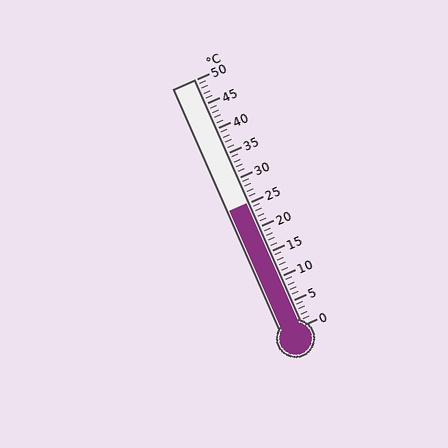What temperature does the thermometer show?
The thermometer shows approximately 25°C.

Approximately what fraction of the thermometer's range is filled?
The thermometer is filled to approximately 50% of its range.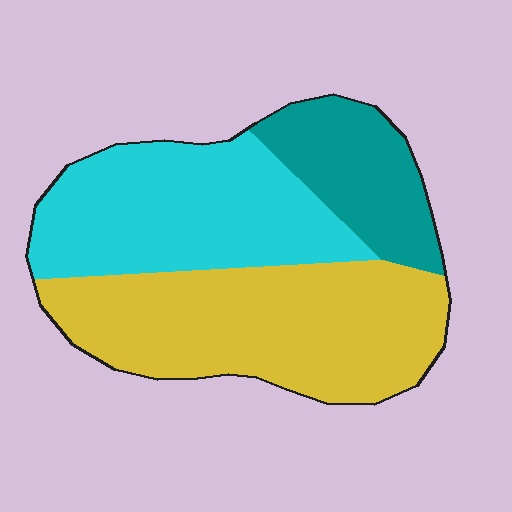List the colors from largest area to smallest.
From largest to smallest: yellow, cyan, teal.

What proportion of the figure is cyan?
Cyan covers about 35% of the figure.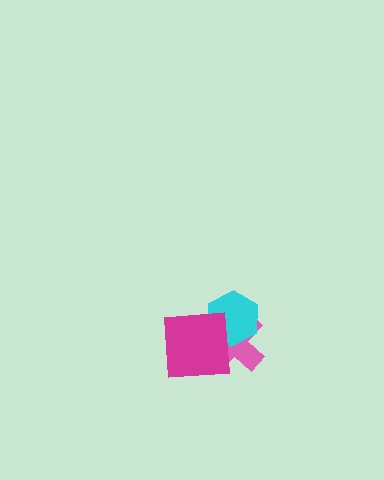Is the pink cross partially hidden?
Yes, it is partially covered by another shape.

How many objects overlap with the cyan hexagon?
2 objects overlap with the cyan hexagon.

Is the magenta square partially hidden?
No, no other shape covers it.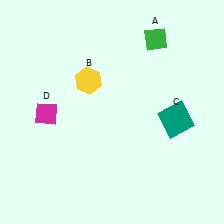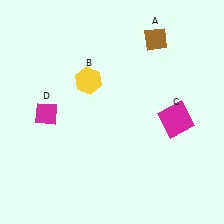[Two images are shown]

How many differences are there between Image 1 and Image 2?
There are 2 differences between the two images.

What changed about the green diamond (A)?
In Image 1, A is green. In Image 2, it changed to brown.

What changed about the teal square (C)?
In Image 1, C is teal. In Image 2, it changed to magenta.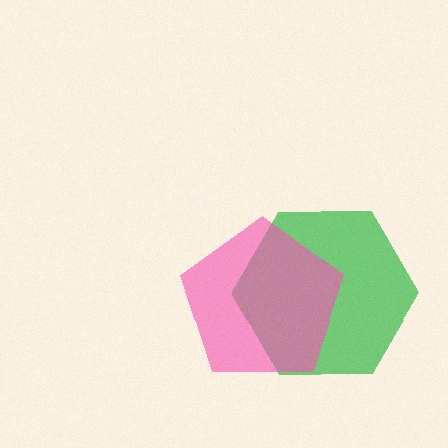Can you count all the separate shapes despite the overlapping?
Yes, there are 2 separate shapes.